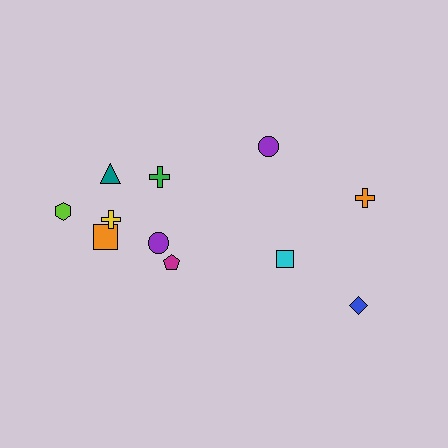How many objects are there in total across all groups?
There are 11 objects.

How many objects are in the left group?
There are 7 objects.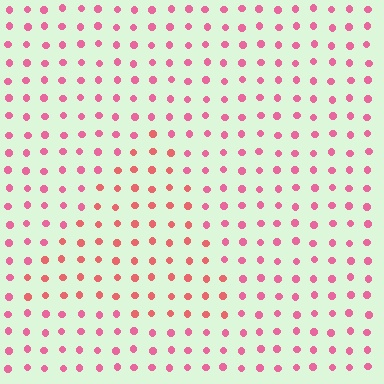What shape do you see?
I see a triangle.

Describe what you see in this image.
The image is filled with small pink elements in a uniform arrangement. A triangle-shaped region is visible where the elements are tinted to a slightly different hue, forming a subtle color boundary.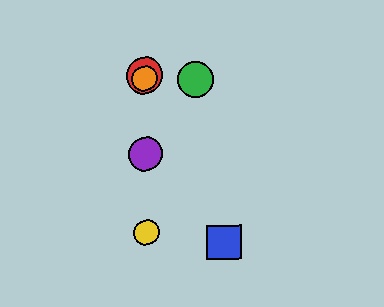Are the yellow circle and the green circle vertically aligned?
No, the yellow circle is at x≈146 and the green circle is at x≈196.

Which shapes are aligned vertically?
The red circle, the yellow circle, the purple circle, the orange circle are aligned vertically.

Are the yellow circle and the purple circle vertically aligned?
Yes, both are at x≈146.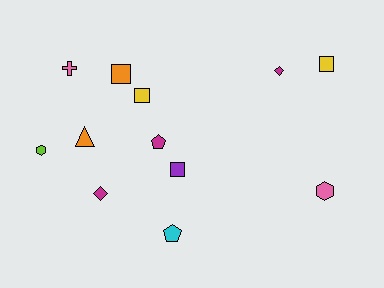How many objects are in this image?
There are 12 objects.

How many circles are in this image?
There are no circles.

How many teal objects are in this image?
There are no teal objects.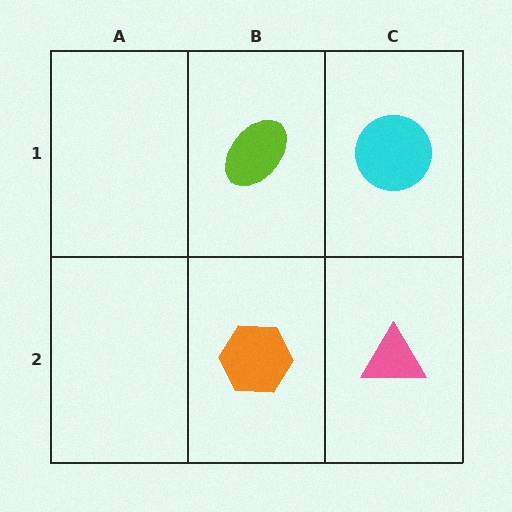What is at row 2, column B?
An orange hexagon.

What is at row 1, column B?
A lime ellipse.